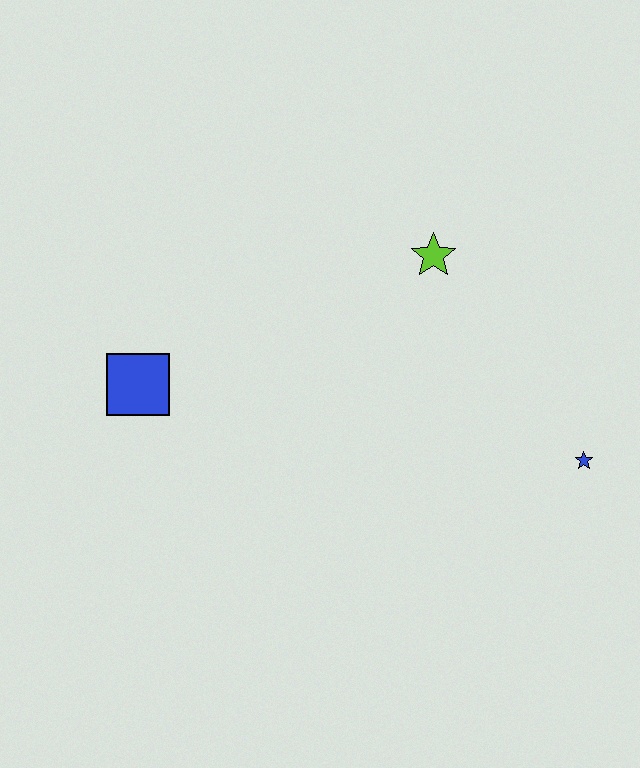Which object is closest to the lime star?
The blue star is closest to the lime star.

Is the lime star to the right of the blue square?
Yes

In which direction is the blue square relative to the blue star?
The blue square is to the left of the blue star.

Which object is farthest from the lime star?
The blue square is farthest from the lime star.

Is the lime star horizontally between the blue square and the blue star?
Yes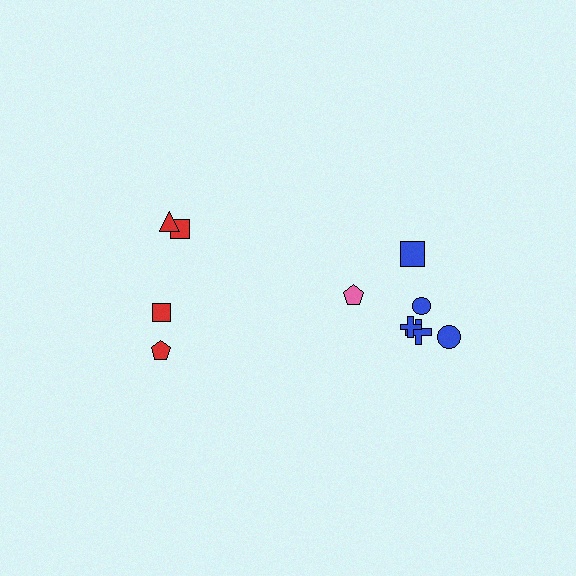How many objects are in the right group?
There are 6 objects.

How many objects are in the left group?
There are 4 objects.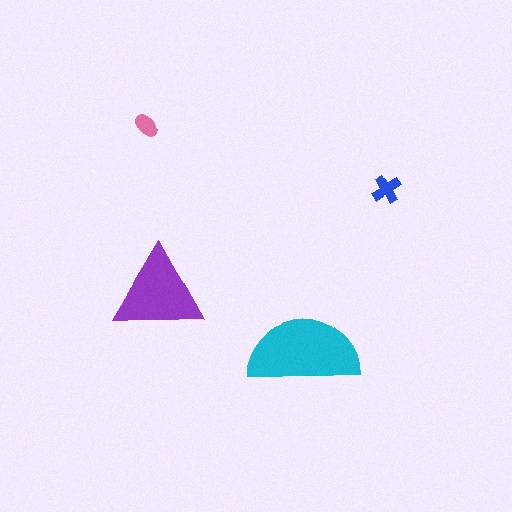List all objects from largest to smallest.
The cyan semicircle, the purple triangle, the blue cross, the pink ellipse.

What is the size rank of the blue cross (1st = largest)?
3rd.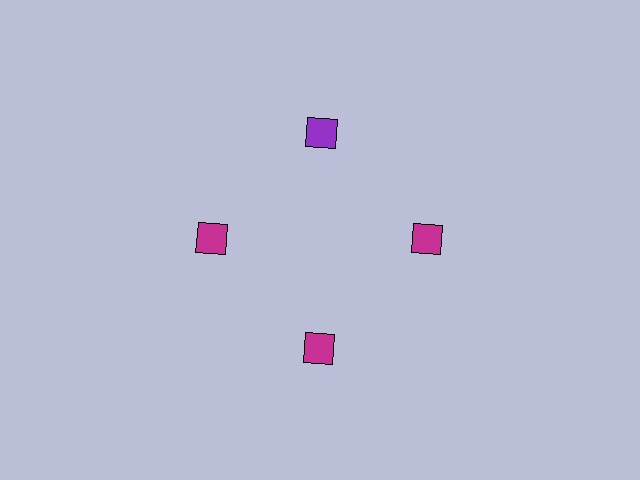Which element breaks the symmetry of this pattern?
The purple diamond at roughly the 12 o'clock position breaks the symmetry. All other shapes are magenta diamonds.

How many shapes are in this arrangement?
There are 4 shapes arranged in a ring pattern.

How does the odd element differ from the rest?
It has a different color: purple instead of magenta.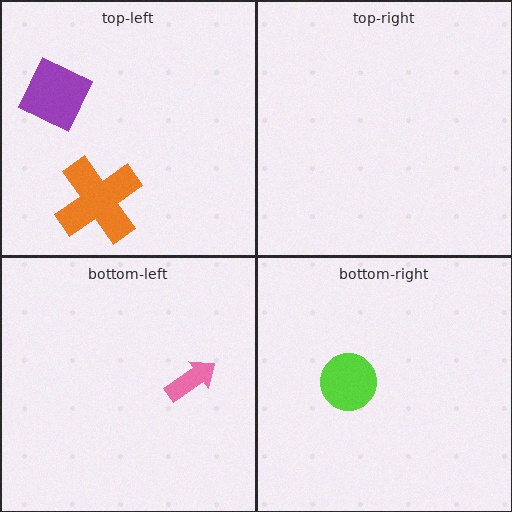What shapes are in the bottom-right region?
The lime circle.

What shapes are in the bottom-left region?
The pink arrow.